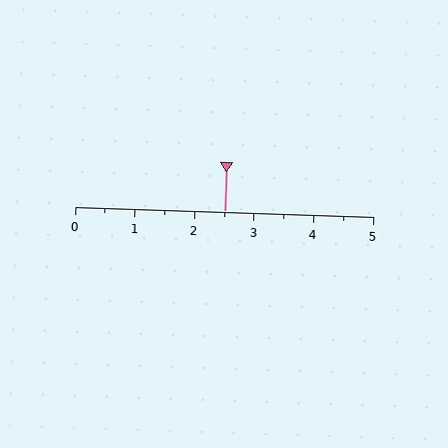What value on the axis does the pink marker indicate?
The marker indicates approximately 2.5.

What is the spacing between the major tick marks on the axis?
The major ticks are spaced 1 apart.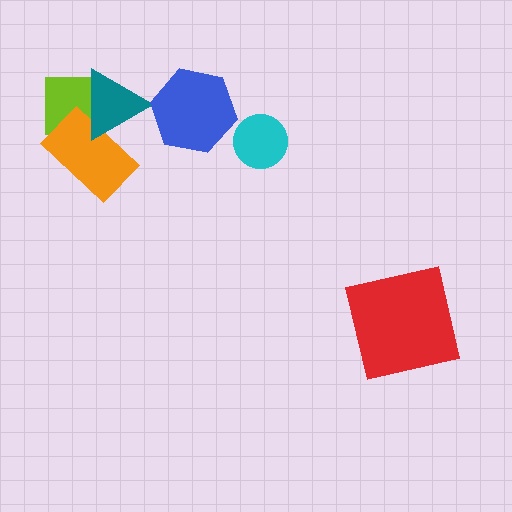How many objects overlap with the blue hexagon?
0 objects overlap with the blue hexagon.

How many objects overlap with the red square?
0 objects overlap with the red square.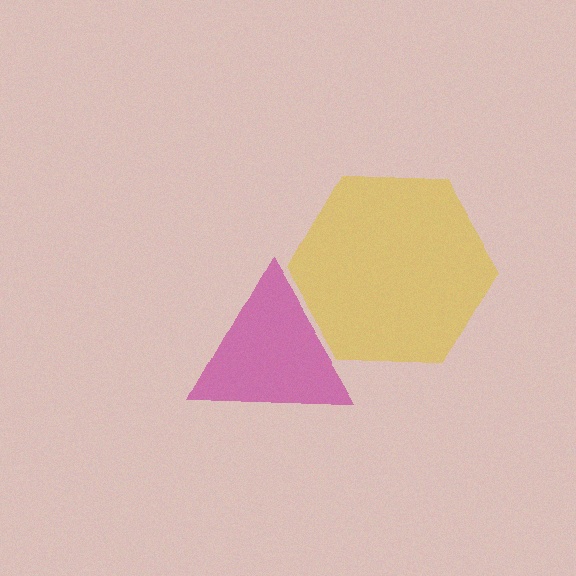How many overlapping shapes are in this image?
There are 2 overlapping shapes in the image.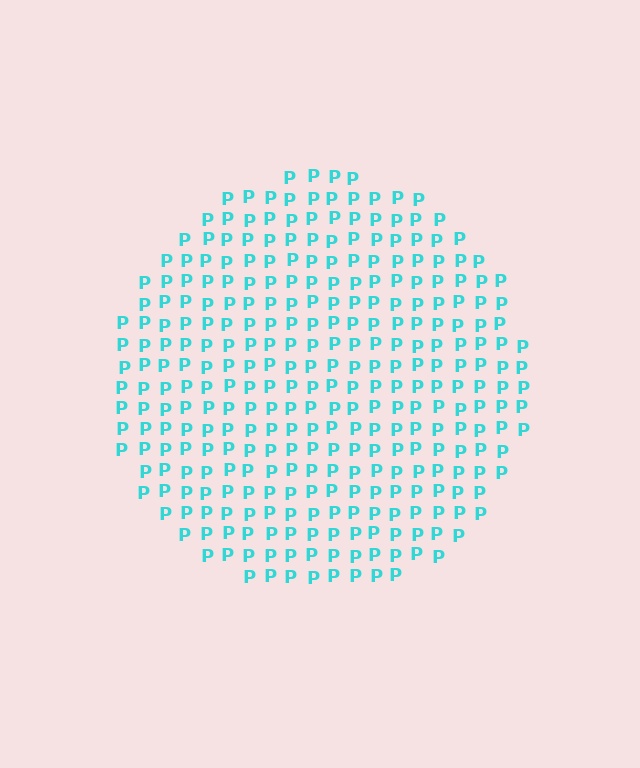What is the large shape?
The large shape is a circle.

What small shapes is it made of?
It is made of small letter P's.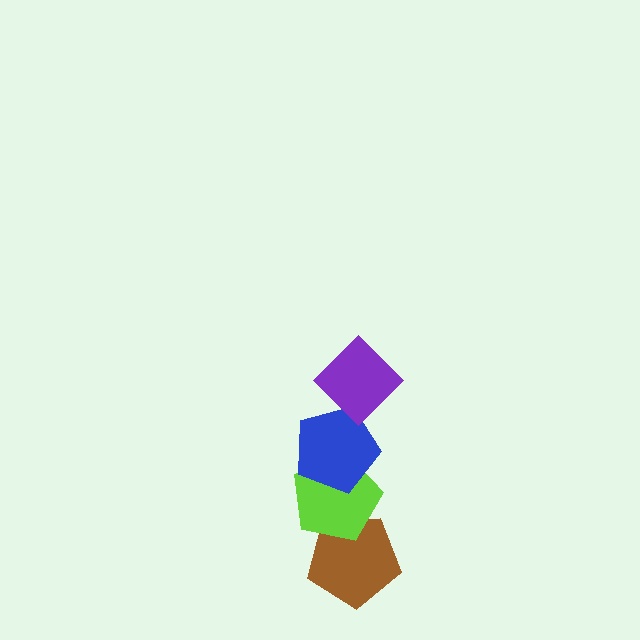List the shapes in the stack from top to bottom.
From top to bottom: the purple diamond, the blue pentagon, the lime pentagon, the brown pentagon.